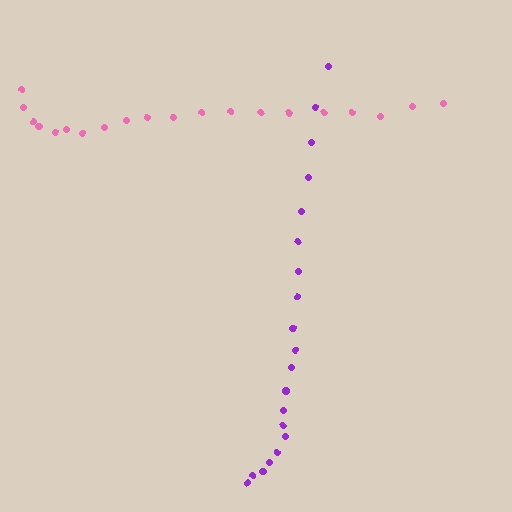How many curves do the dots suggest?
There are 2 distinct paths.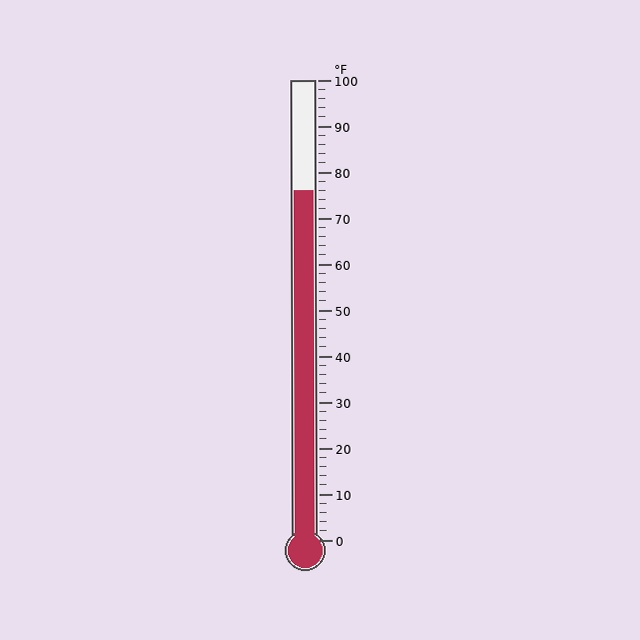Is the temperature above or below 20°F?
The temperature is above 20°F.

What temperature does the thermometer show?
The thermometer shows approximately 76°F.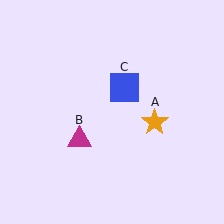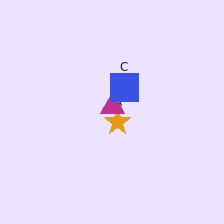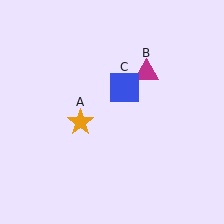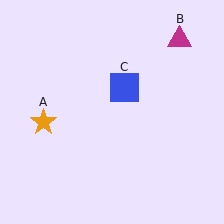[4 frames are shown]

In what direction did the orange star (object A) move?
The orange star (object A) moved left.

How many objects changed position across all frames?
2 objects changed position: orange star (object A), magenta triangle (object B).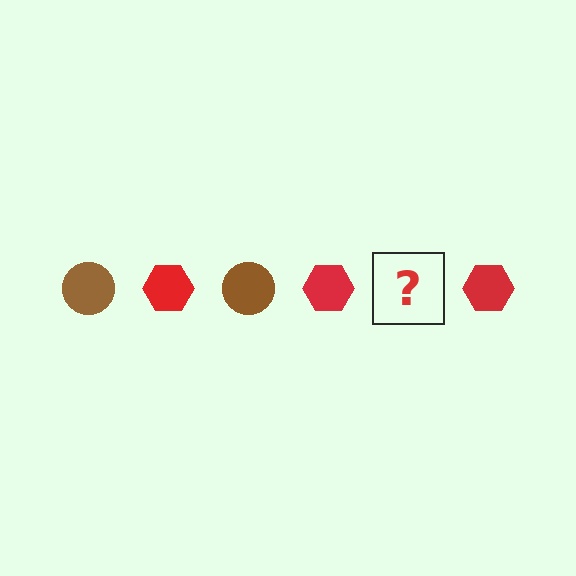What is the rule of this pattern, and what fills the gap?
The rule is that the pattern alternates between brown circle and red hexagon. The gap should be filled with a brown circle.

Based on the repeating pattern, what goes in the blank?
The blank should be a brown circle.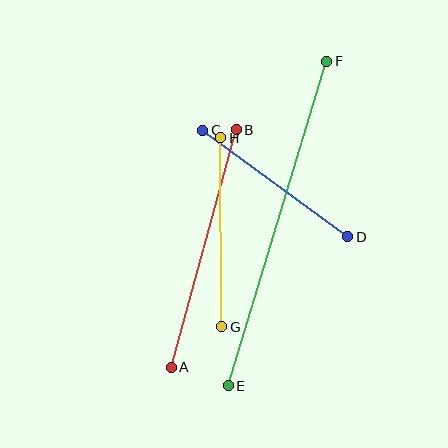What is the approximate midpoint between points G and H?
The midpoint is at approximately (221, 232) pixels.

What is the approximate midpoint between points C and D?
The midpoint is at approximately (275, 183) pixels.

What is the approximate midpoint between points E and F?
The midpoint is at approximately (278, 224) pixels.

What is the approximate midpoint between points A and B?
The midpoint is at approximately (204, 249) pixels.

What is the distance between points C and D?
The distance is approximately 180 pixels.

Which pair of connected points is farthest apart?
Points E and F are farthest apart.